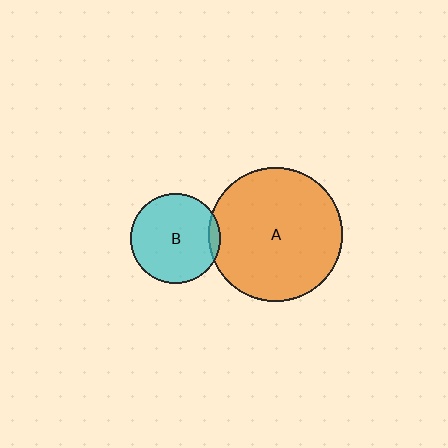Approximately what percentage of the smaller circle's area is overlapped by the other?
Approximately 5%.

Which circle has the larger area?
Circle A (orange).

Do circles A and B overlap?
Yes.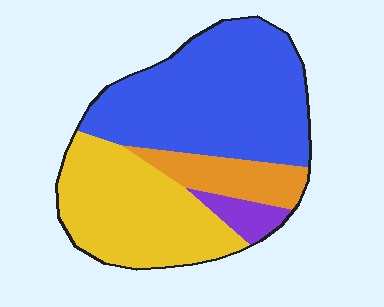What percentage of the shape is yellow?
Yellow takes up about one third (1/3) of the shape.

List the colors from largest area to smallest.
From largest to smallest: blue, yellow, orange, purple.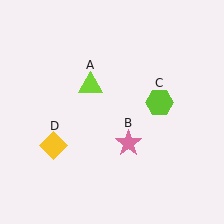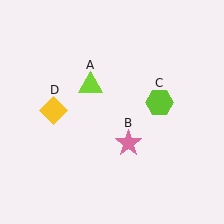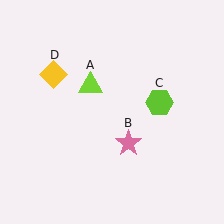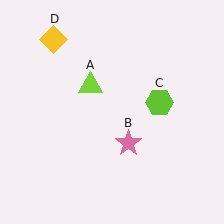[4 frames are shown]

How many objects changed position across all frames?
1 object changed position: yellow diamond (object D).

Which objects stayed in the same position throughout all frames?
Lime triangle (object A) and pink star (object B) and lime hexagon (object C) remained stationary.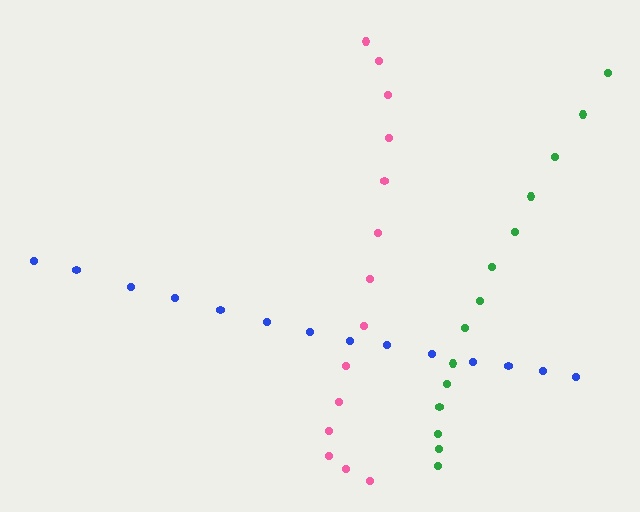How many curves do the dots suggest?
There are 3 distinct paths.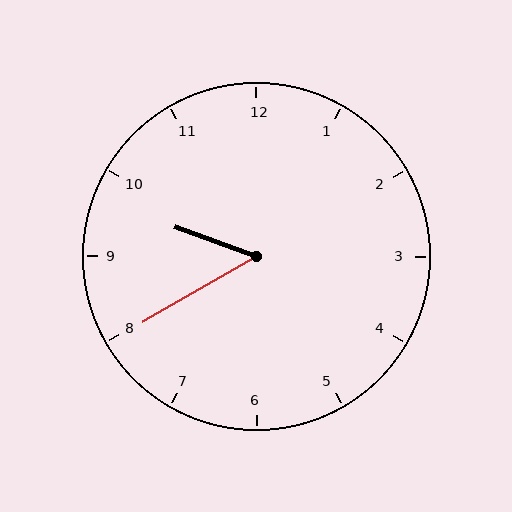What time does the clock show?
9:40.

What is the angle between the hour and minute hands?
Approximately 50 degrees.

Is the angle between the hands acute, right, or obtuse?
It is acute.